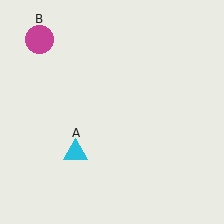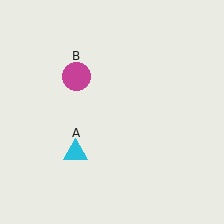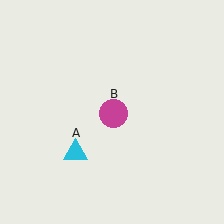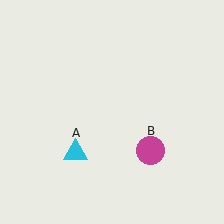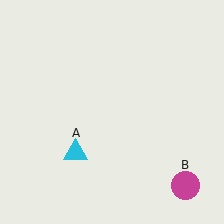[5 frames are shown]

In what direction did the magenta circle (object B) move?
The magenta circle (object B) moved down and to the right.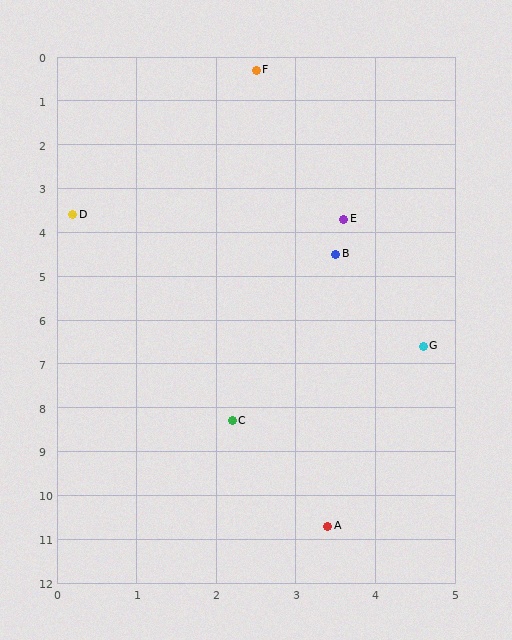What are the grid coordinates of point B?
Point B is at approximately (3.5, 4.5).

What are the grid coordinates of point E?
Point E is at approximately (3.6, 3.7).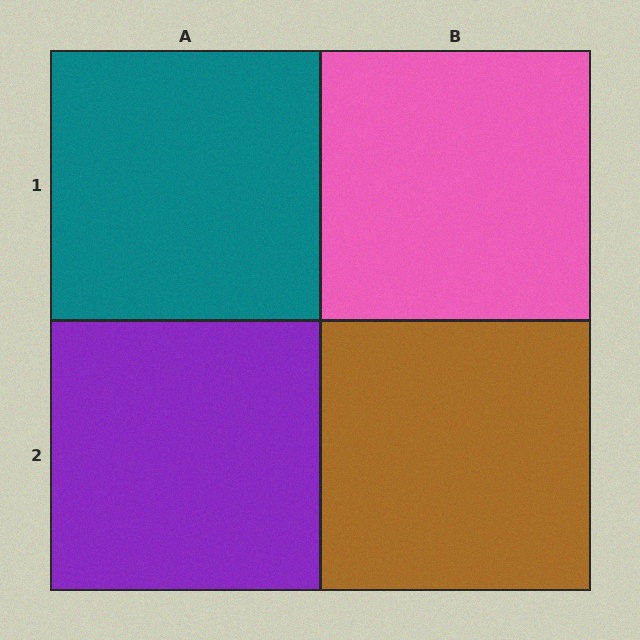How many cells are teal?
1 cell is teal.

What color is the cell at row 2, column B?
Brown.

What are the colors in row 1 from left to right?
Teal, pink.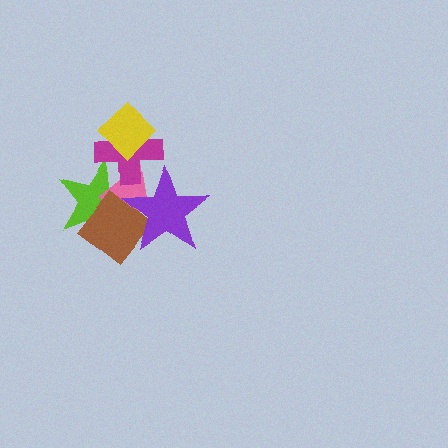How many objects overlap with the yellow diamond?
1 object overlaps with the yellow diamond.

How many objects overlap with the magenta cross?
4 objects overlap with the magenta cross.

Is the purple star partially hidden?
Yes, it is partially covered by another shape.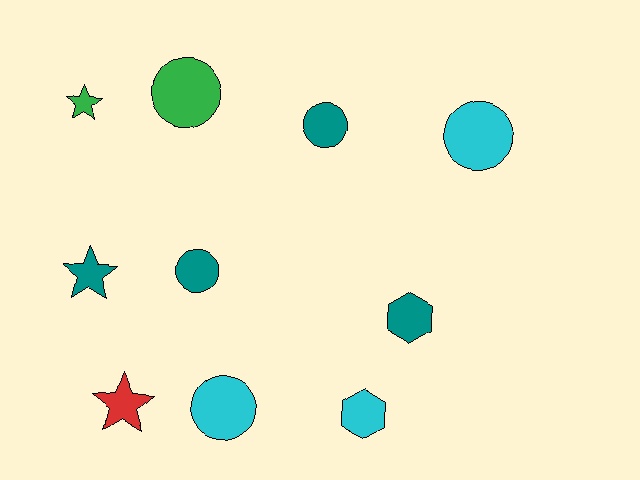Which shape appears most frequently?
Circle, with 5 objects.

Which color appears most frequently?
Teal, with 4 objects.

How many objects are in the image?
There are 10 objects.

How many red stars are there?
There is 1 red star.